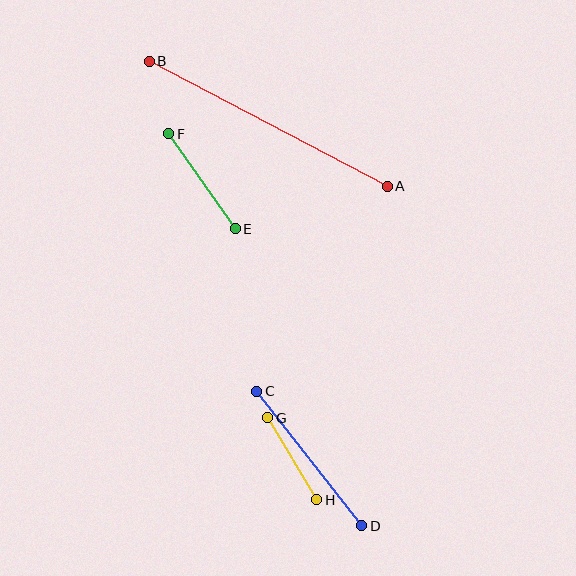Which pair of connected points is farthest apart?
Points A and B are farthest apart.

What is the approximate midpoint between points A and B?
The midpoint is at approximately (268, 124) pixels.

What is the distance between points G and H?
The distance is approximately 95 pixels.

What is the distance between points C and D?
The distance is approximately 171 pixels.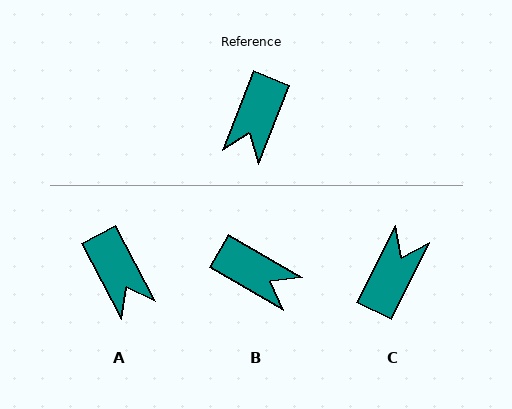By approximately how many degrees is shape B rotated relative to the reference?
Approximately 81 degrees counter-clockwise.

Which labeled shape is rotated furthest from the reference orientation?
C, about 174 degrees away.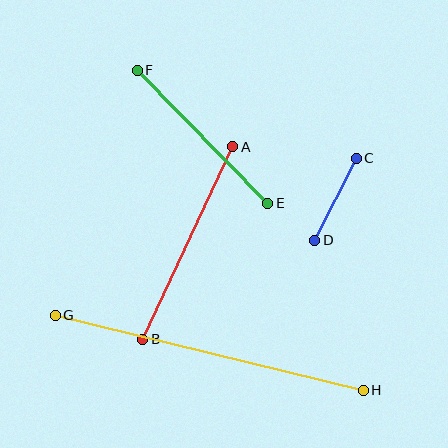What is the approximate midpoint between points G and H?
The midpoint is at approximately (209, 353) pixels.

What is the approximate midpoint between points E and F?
The midpoint is at approximately (202, 137) pixels.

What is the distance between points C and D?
The distance is approximately 92 pixels.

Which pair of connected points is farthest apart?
Points G and H are farthest apart.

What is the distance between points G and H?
The distance is approximately 317 pixels.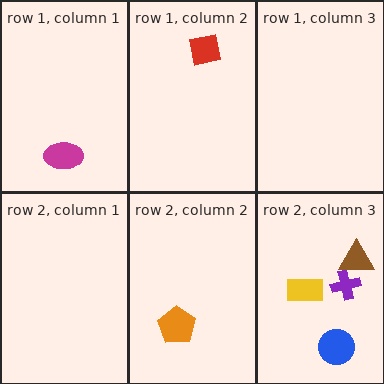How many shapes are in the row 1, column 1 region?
1.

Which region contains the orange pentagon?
The row 2, column 2 region.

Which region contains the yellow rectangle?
The row 2, column 3 region.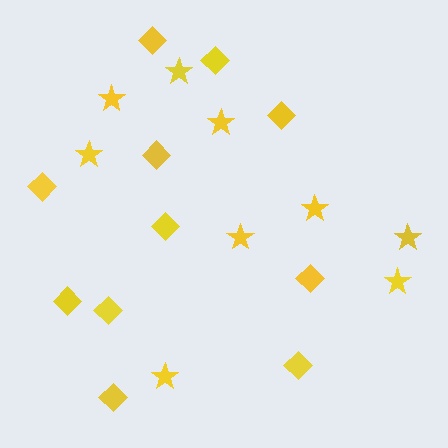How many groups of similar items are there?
There are 2 groups: one group of diamonds (11) and one group of stars (9).